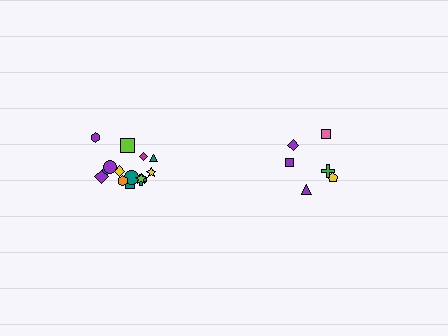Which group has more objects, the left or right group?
The left group.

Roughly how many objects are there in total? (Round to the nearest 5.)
Roughly 20 objects in total.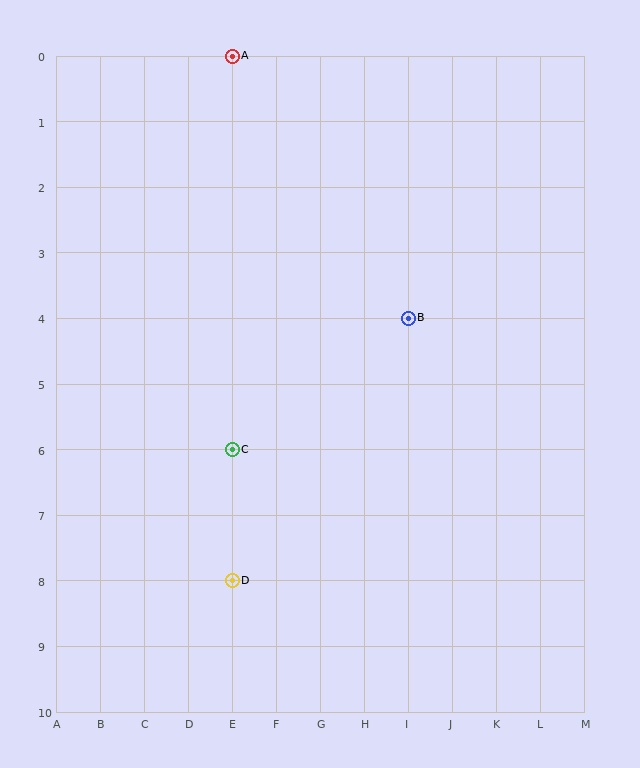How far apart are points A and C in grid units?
Points A and C are 6 rows apart.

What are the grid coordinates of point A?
Point A is at grid coordinates (E, 0).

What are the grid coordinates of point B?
Point B is at grid coordinates (I, 4).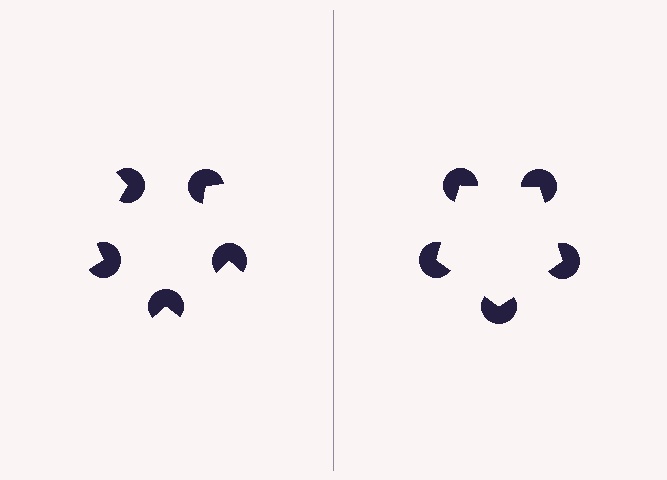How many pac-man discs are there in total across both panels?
10 — 5 on each side.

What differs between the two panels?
The pac-man discs are positioned identically on both sides; only the wedge orientations differ. On the right they align to a pentagon; on the left they are misaligned.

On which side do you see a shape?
An illusory pentagon appears on the right side. On the left side the wedge cuts are rotated, so no coherent shape forms.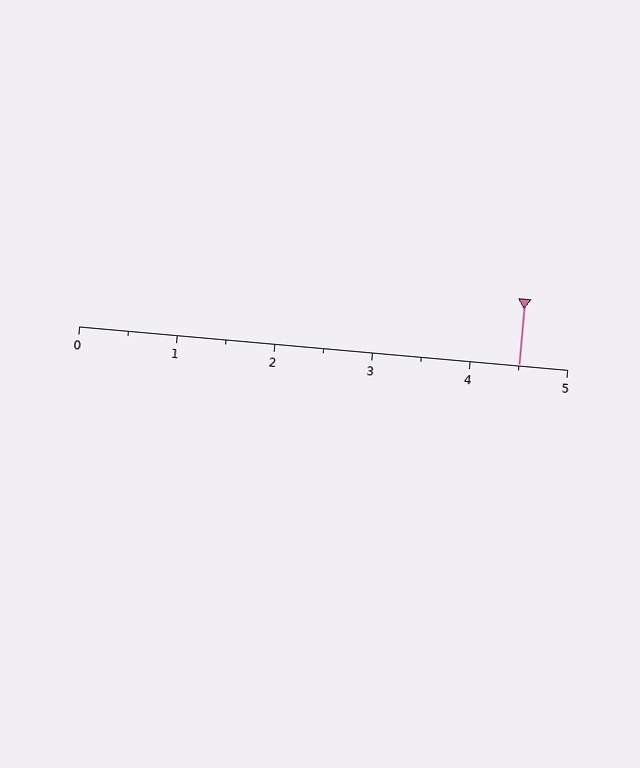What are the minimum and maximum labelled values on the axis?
The axis runs from 0 to 5.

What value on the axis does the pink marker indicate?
The marker indicates approximately 4.5.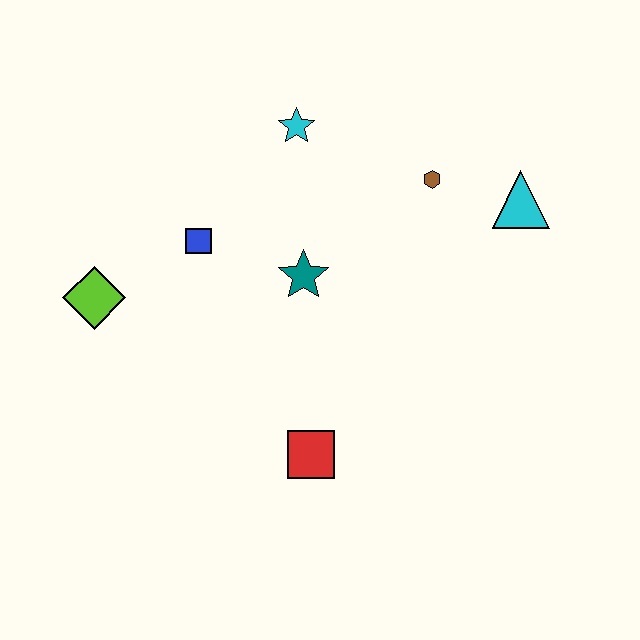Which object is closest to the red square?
The teal star is closest to the red square.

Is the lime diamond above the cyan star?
No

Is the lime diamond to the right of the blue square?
No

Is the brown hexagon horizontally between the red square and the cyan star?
No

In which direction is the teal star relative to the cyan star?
The teal star is below the cyan star.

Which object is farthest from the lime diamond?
The cyan triangle is farthest from the lime diamond.